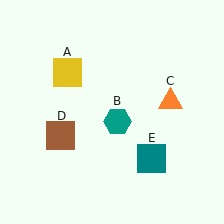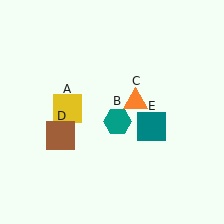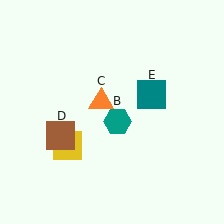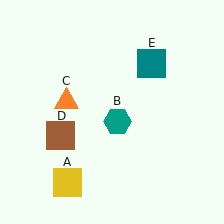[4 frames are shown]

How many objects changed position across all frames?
3 objects changed position: yellow square (object A), orange triangle (object C), teal square (object E).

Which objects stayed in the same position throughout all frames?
Teal hexagon (object B) and brown square (object D) remained stationary.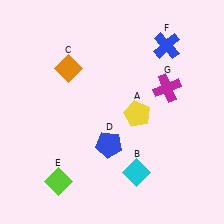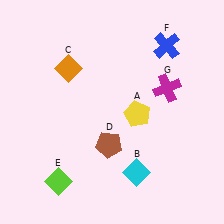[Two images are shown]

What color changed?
The pentagon (D) changed from blue in Image 1 to brown in Image 2.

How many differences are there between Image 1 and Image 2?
There is 1 difference between the two images.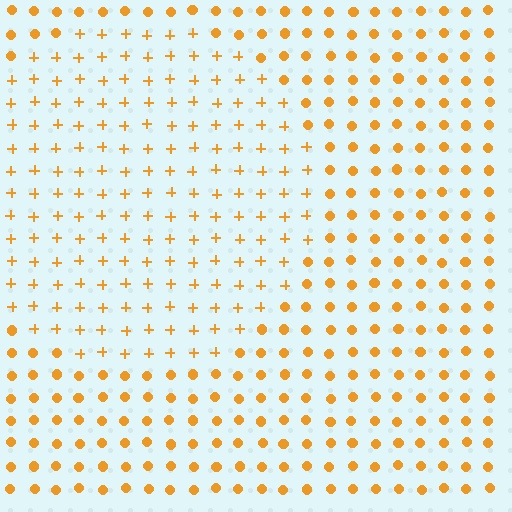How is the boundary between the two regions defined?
The boundary is defined by a change in element shape: plus signs inside vs. circles outside. All elements share the same color and spacing.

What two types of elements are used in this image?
The image uses plus signs inside the circle region and circles outside it.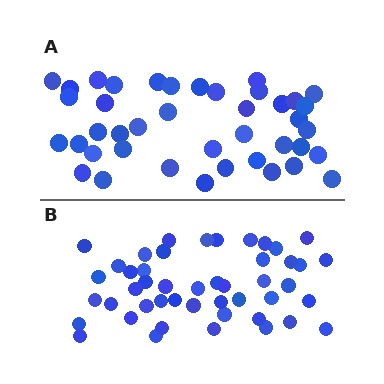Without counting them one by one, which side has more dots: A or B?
Region B (the bottom region) has more dots.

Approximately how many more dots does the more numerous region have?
Region B has about 6 more dots than region A.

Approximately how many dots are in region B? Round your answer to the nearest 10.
About 50 dots. (The exact count is 47, which rounds to 50.)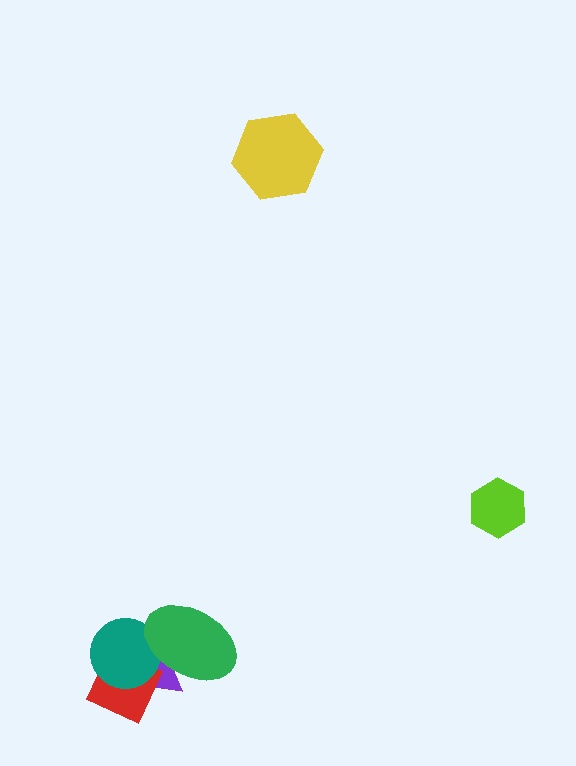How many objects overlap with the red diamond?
3 objects overlap with the red diamond.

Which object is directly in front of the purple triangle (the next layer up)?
The red diamond is directly in front of the purple triangle.